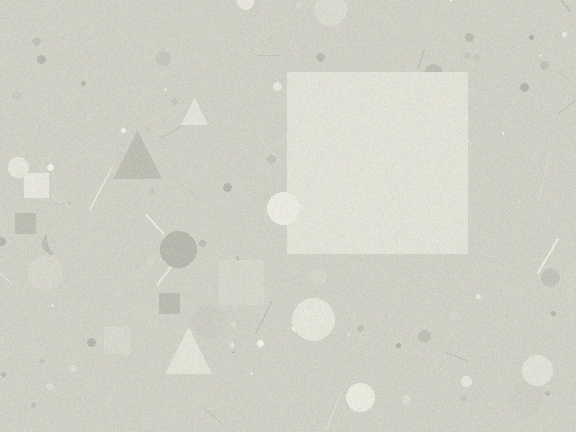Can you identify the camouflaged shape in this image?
The camouflaged shape is a square.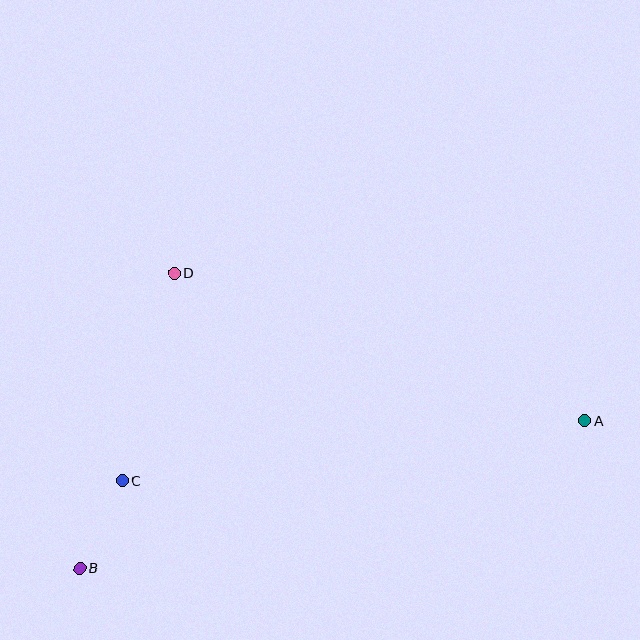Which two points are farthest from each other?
Points A and B are farthest from each other.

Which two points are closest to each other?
Points B and C are closest to each other.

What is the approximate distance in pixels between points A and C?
The distance between A and C is approximately 467 pixels.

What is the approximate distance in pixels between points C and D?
The distance between C and D is approximately 214 pixels.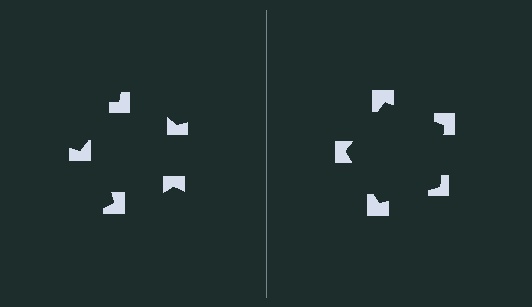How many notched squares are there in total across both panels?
10 — 5 on each side.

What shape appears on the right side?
An illusory pentagon.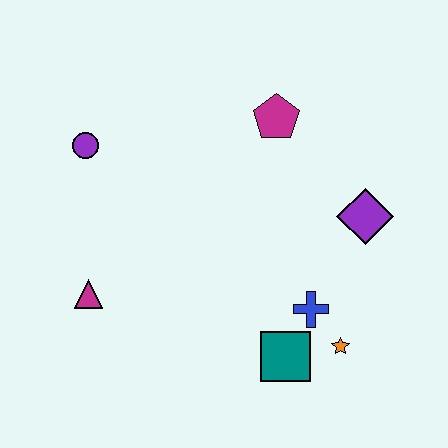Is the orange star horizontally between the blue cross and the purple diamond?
Yes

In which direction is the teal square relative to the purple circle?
The teal square is below the purple circle.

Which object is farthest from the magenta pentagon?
The magenta triangle is farthest from the magenta pentagon.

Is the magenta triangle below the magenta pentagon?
Yes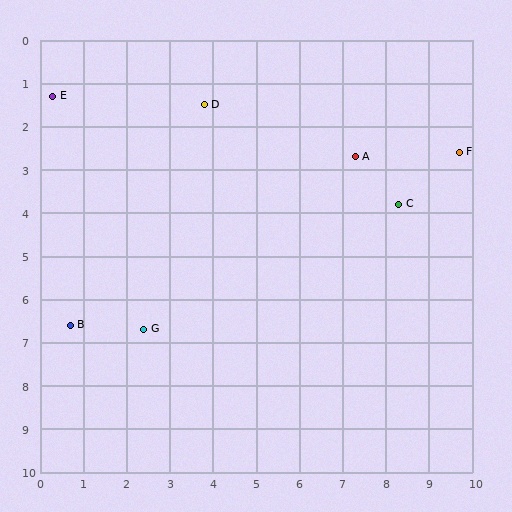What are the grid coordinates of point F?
Point F is at approximately (9.7, 2.6).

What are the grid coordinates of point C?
Point C is at approximately (8.3, 3.8).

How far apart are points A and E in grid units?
Points A and E are about 7.1 grid units apart.